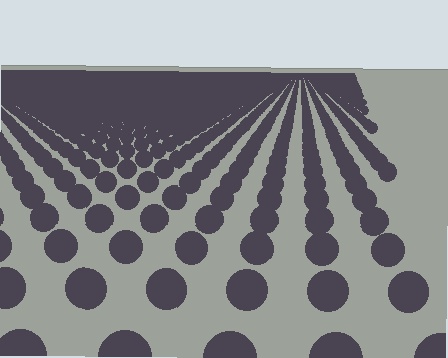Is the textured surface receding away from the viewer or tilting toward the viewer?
The surface is receding away from the viewer. Texture elements get smaller and denser toward the top.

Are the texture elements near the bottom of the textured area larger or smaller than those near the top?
Larger. Near the bottom, elements are closer to the viewer and appear at a bigger on-screen size.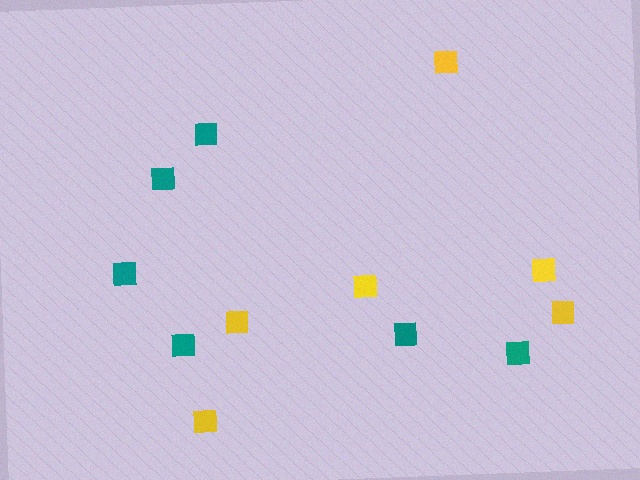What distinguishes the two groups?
There are 2 groups: one group of teal squares (6) and one group of yellow squares (6).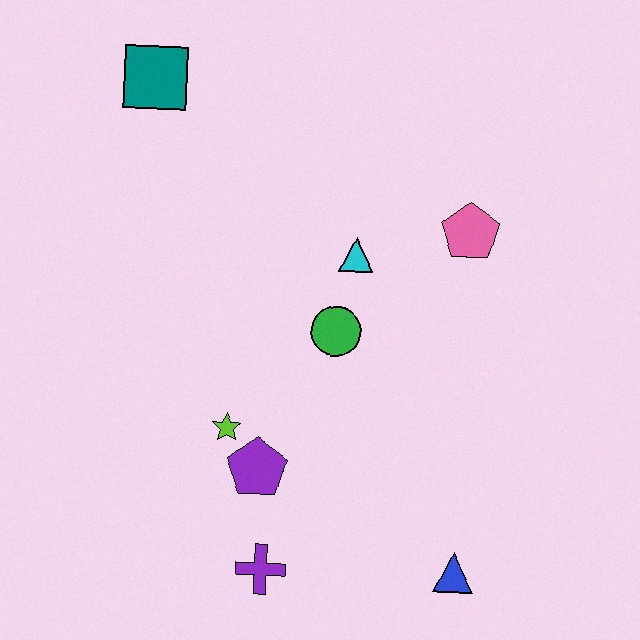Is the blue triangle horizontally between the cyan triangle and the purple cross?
No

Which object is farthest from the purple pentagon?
The teal square is farthest from the purple pentagon.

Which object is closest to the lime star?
The purple pentagon is closest to the lime star.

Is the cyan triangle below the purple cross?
No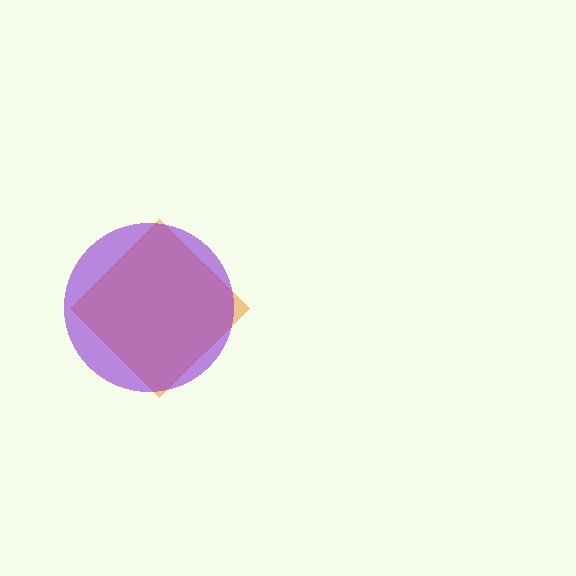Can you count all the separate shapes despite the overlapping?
Yes, there are 2 separate shapes.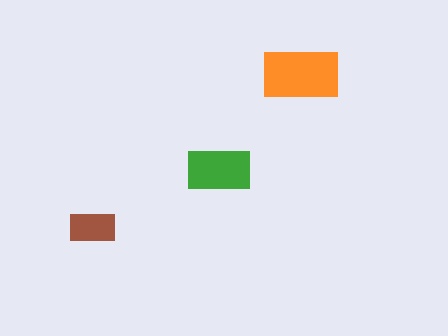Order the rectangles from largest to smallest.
the orange one, the green one, the brown one.